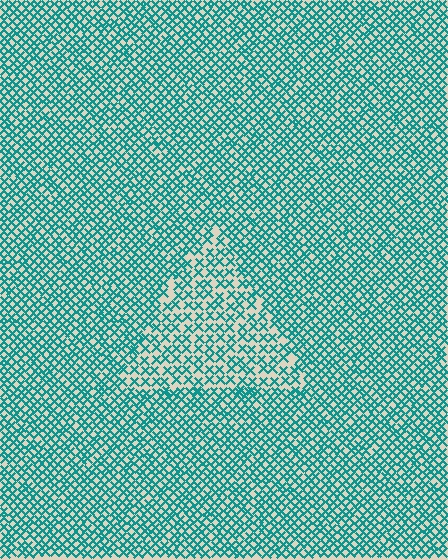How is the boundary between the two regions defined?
The boundary is defined by a change in element density (approximately 1.6x ratio). All elements are the same color, size, and shape.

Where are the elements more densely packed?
The elements are more densely packed outside the triangle boundary.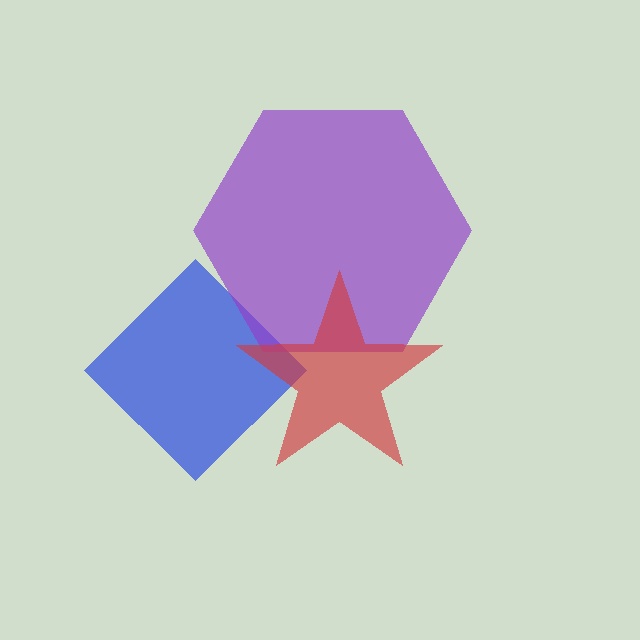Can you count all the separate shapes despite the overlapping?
Yes, there are 3 separate shapes.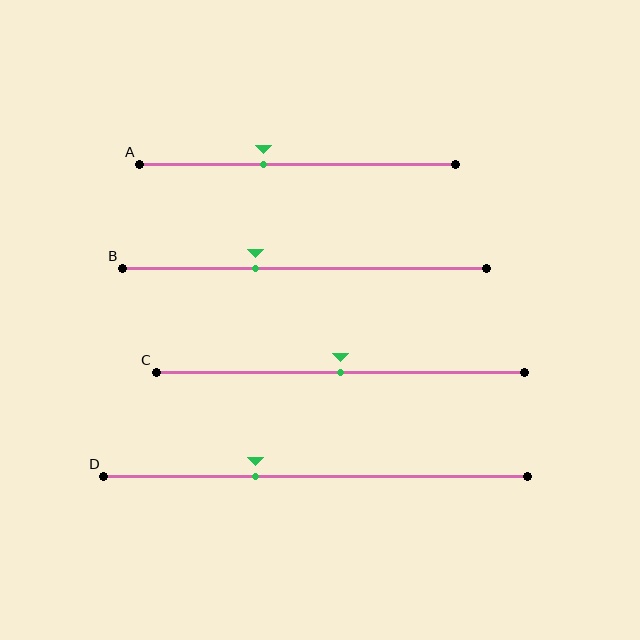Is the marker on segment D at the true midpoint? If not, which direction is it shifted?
No, the marker on segment D is shifted to the left by about 14% of the segment length.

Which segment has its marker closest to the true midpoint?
Segment C has its marker closest to the true midpoint.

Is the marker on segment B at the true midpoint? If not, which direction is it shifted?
No, the marker on segment B is shifted to the left by about 14% of the segment length.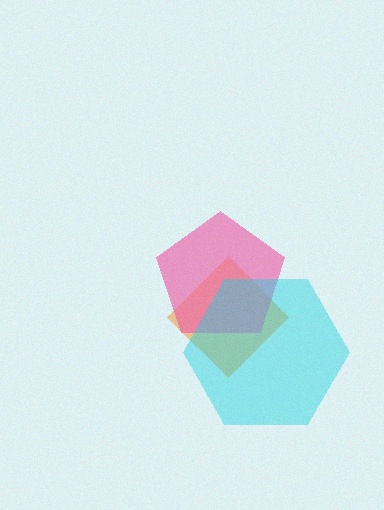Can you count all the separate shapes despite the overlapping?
Yes, there are 3 separate shapes.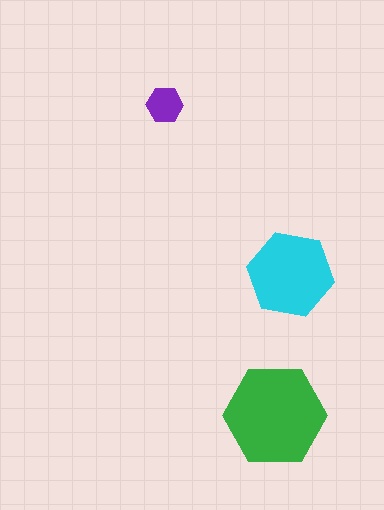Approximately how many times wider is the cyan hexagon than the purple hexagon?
About 2.5 times wider.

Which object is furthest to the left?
The purple hexagon is leftmost.